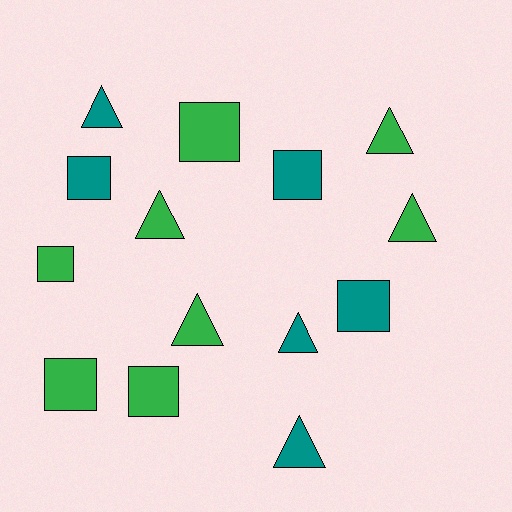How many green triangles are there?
There are 4 green triangles.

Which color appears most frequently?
Green, with 8 objects.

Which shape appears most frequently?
Square, with 7 objects.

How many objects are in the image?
There are 14 objects.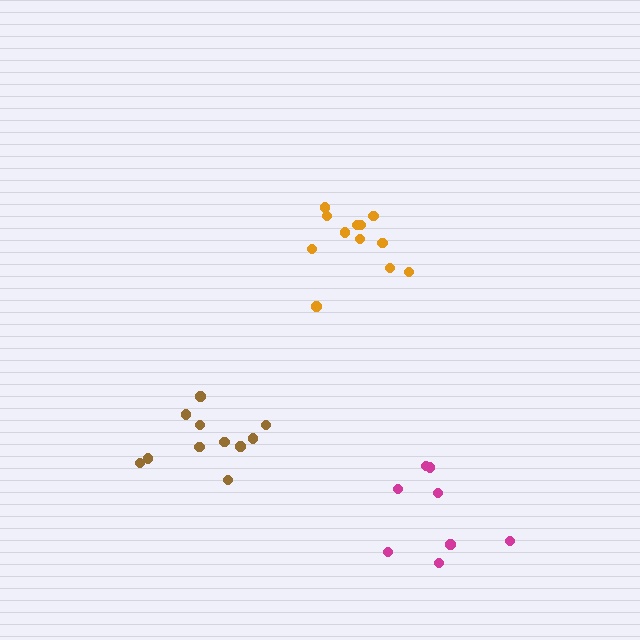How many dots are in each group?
Group 1: 11 dots, Group 2: 12 dots, Group 3: 8 dots (31 total).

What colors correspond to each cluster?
The clusters are colored: brown, orange, magenta.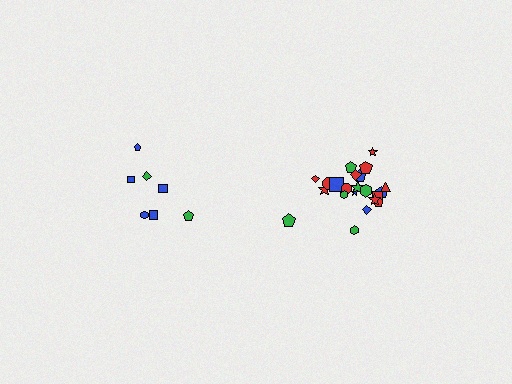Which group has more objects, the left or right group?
The right group.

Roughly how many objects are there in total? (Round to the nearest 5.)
Roughly 30 objects in total.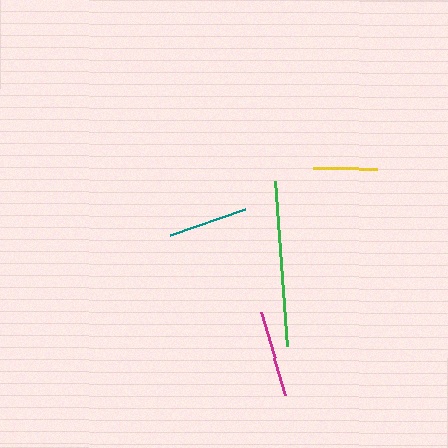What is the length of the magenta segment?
The magenta segment is approximately 86 pixels long.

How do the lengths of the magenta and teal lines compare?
The magenta and teal lines are approximately the same length.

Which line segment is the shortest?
The yellow line is the shortest at approximately 64 pixels.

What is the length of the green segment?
The green segment is approximately 166 pixels long.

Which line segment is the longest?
The green line is the longest at approximately 166 pixels.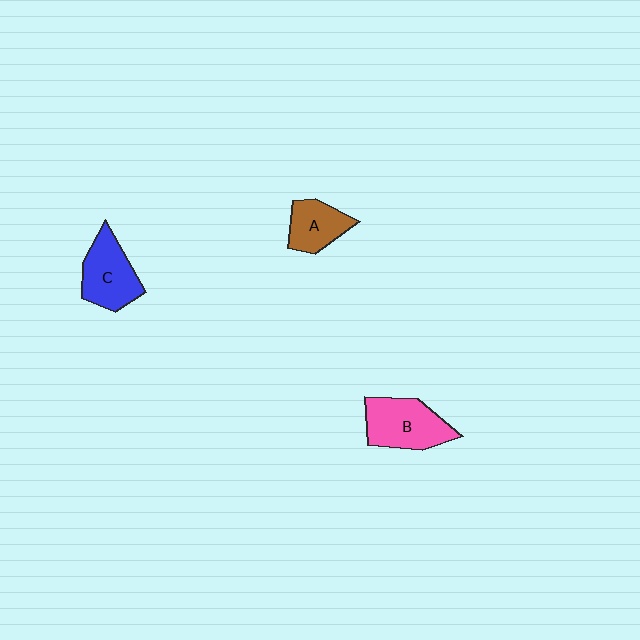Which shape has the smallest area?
Shape A (brown).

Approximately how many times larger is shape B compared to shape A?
Approximately 1.5 times.